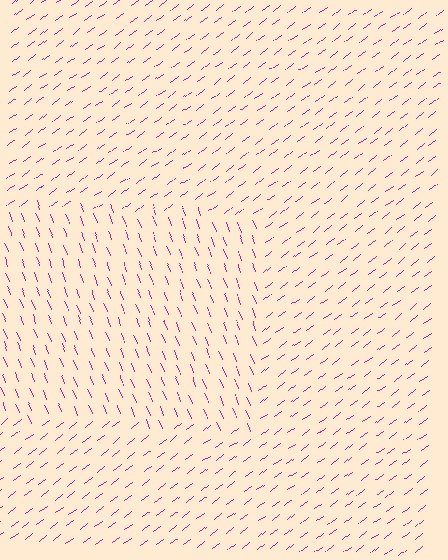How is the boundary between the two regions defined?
The boundary is defined purely by a change in line orientation (approximately 75 degrees difference). All lines are the same color and thickness.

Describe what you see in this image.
The image is filled with small magenta line segments. A rectangle region in the image has lines oriented differently from the surrounding lines, creating a visible texture boundary.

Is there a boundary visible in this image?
Yes, there is a texture boundary formed by a change in line orientation.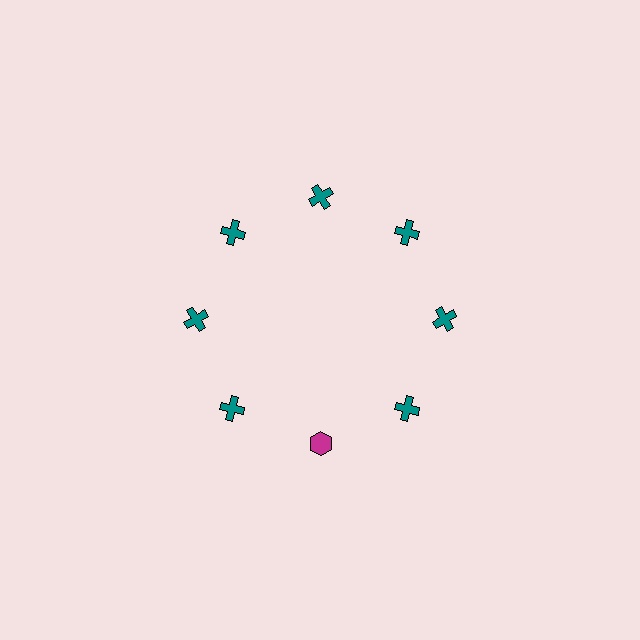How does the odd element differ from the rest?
It differs in both color (magenta instead of teal) and shape (hexagon instead of cross).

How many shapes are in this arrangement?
There are 8 shapes arranged in a ring pattern.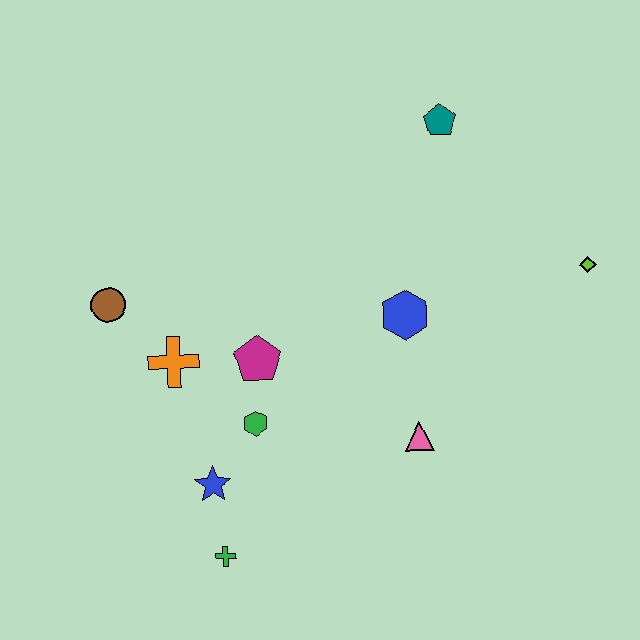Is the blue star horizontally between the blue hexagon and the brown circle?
Yes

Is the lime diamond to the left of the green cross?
No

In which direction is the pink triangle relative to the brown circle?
The pink triangle is to the right of the brown circle.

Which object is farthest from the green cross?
The teal pentagon is farthest from the green cross.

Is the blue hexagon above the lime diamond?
No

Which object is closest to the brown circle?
The orange cross is closest to the brown circle.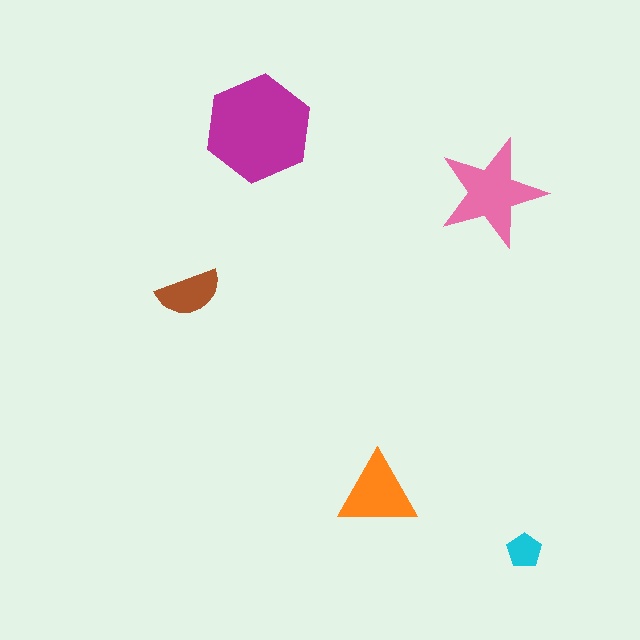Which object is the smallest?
The cyan pentagon.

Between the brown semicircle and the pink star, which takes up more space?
The pink star.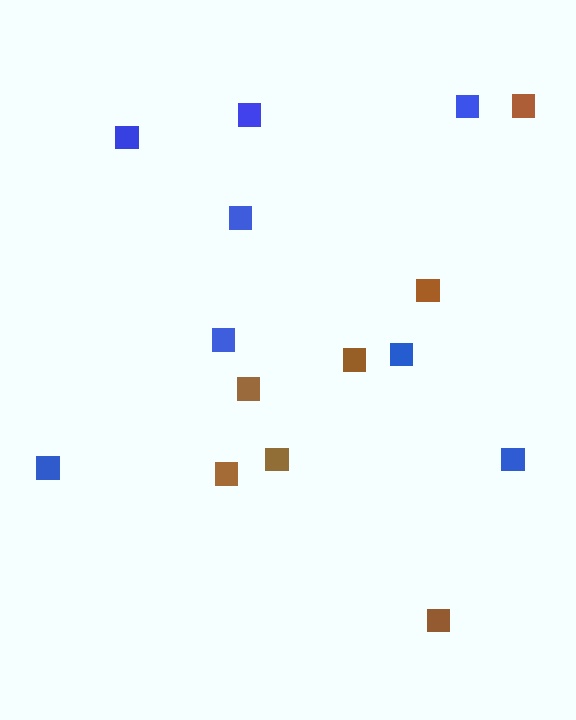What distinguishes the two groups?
There are 2 groups: one group of brown squares (7) and one group of blue squares (8).